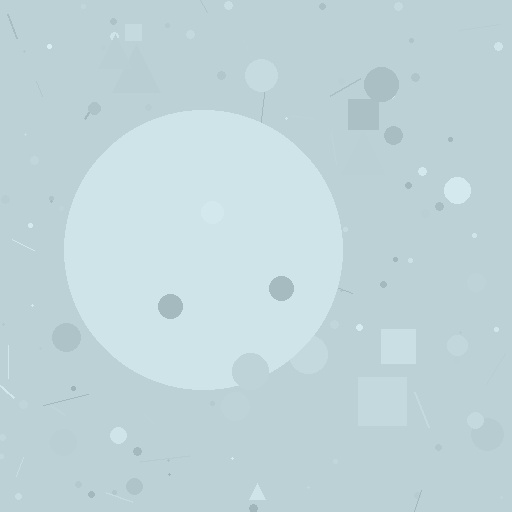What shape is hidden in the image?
A circle is hidden in the image.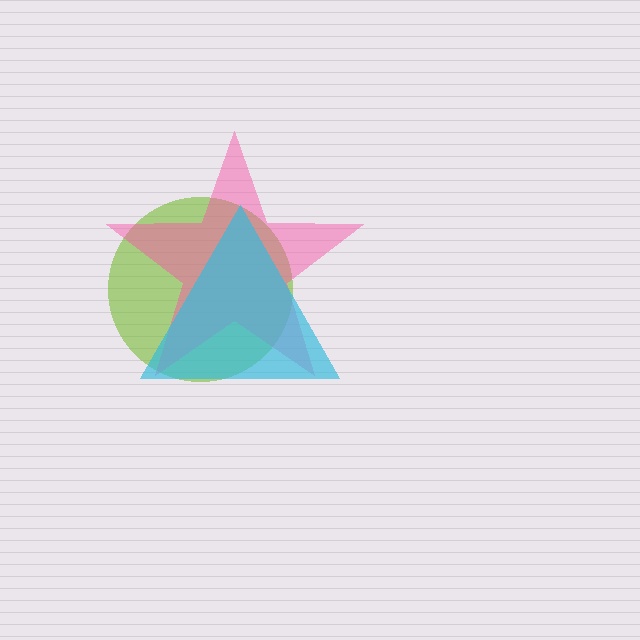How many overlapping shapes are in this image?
There are 3 overlapping shapes in the image.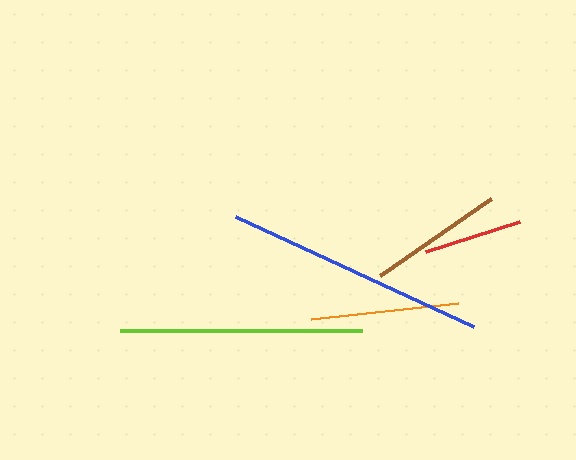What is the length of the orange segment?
The orange segment is approximately 148 pixels long.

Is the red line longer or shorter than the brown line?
The brown line is longer than the red line.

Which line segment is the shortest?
The red line is the shortest at approximately 98 pixels.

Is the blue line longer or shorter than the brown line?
The blue line is longer than the brown line.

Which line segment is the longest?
The blue line is the longest at approximately 262 pixels.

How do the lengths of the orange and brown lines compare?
The orange and brown lines are approximately the same length.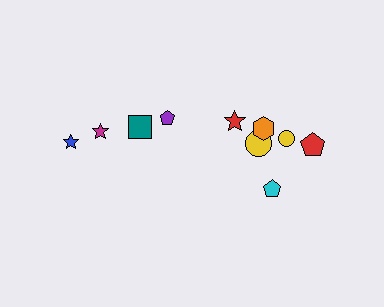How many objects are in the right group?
There are 6 objects.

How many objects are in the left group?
There are 4 objects.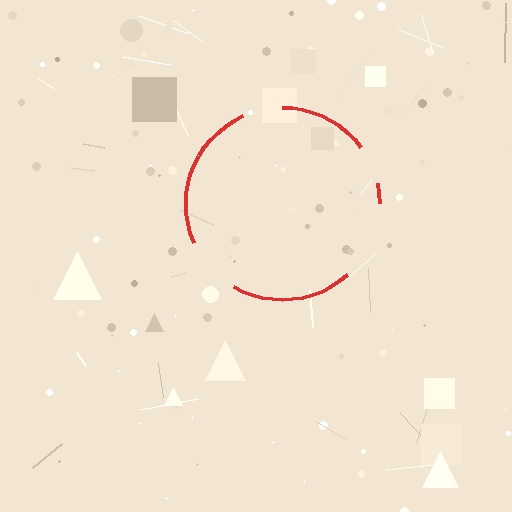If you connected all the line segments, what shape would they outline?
They would outline a circle.